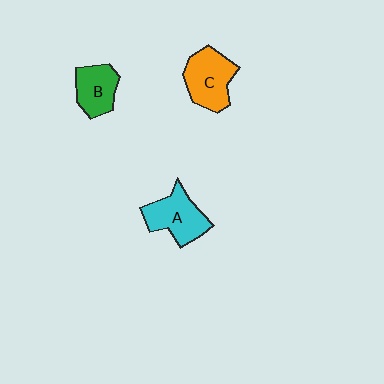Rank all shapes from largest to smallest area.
From largest to smallest: C (orange), A (cyan), B (green).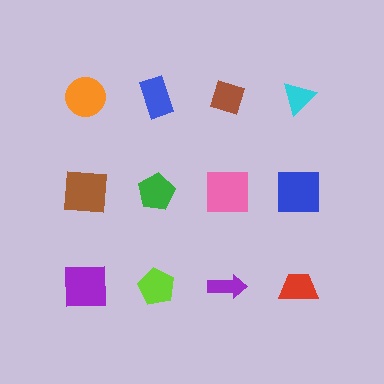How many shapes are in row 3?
4 shapes.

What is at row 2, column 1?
A brown square.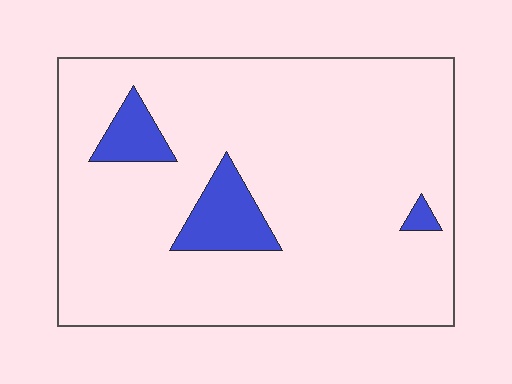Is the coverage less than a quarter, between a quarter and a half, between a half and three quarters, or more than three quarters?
Less than a quarter.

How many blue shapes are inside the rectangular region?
3.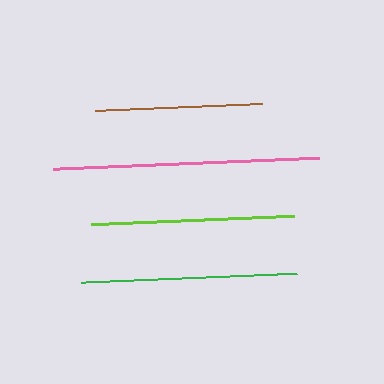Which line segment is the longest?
The pink line is the longest at approximately 266 pixels.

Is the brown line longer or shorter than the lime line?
The lime line is longer than the brown line.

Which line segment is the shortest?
The brown line is the shortest at approximately 168 pixels.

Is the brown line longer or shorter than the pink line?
The pink line is longer than the brown line.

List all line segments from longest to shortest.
From longest to shortest: pink, green, lime, brown.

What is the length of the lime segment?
The lime segment is approximately 203 pixels long.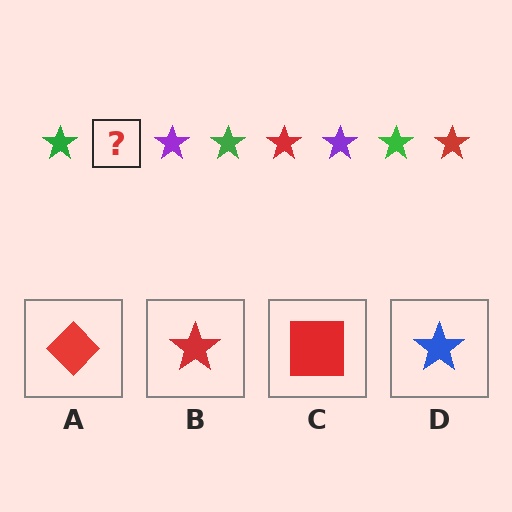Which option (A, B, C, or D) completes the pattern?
B.